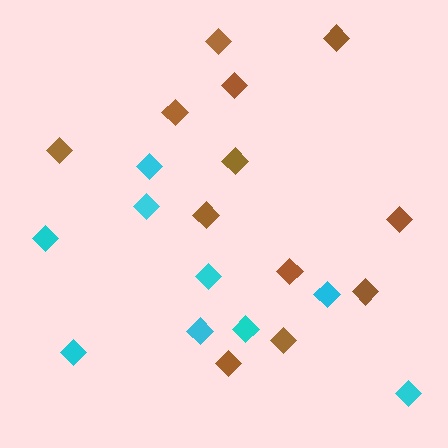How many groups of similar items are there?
There are 2 groups: one group of cyan diamonds (9) and one group of brown diamonds (12).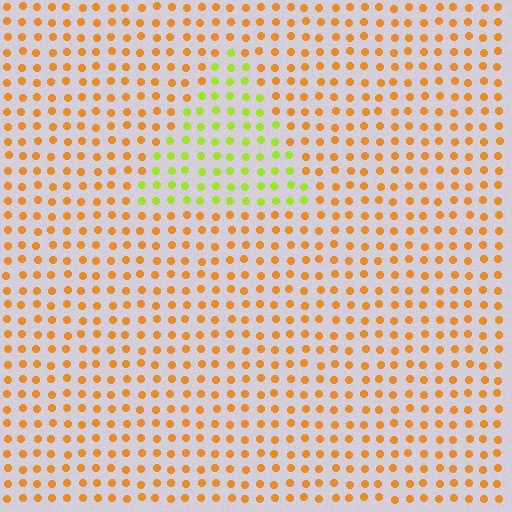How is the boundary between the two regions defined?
The boundary is defined purely by a slight shift in hue (about 52 degrees). Spacing, size, and orientation are identical on both sides.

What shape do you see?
I see a triangle.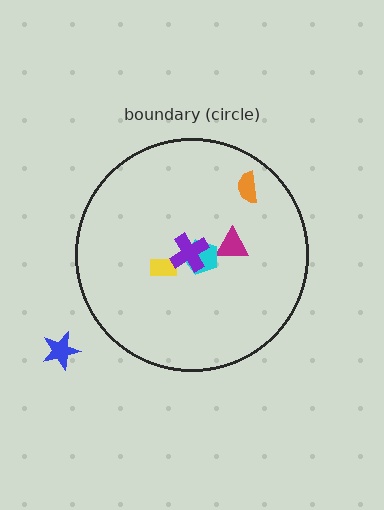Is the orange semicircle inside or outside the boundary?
Inside.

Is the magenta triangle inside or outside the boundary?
Inside.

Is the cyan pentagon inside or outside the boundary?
Inside.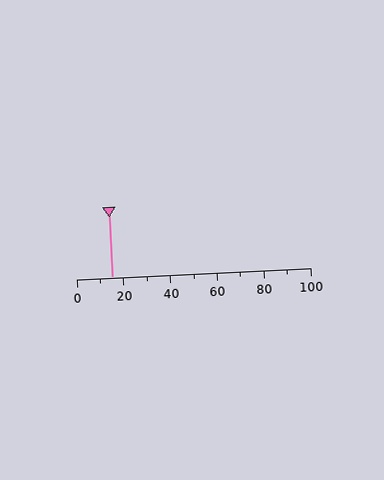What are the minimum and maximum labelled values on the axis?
The axis runs from 0 to 100.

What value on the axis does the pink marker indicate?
The marker indicates approximately 15.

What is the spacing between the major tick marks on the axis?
The major ticks are spaced 20 apart.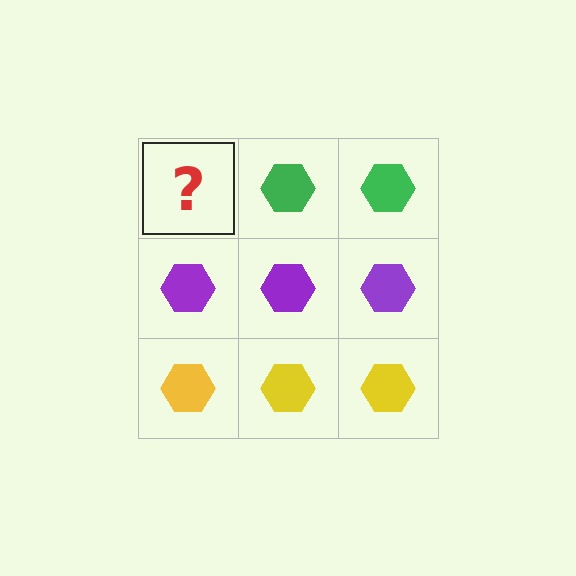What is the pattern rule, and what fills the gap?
The rule is that each row has a consistent color. The gap should be filled with a green hexagon.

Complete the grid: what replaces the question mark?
The question mark should be replaced with a green hexagon.